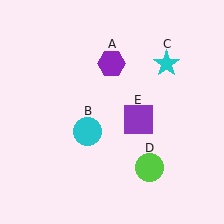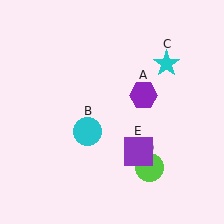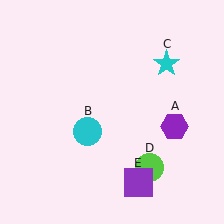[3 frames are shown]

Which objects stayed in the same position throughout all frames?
Cyan circle (object B) and cyan star (object C) and lime circle (object D) remained stationary.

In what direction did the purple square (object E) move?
The purple square (object E) moved down.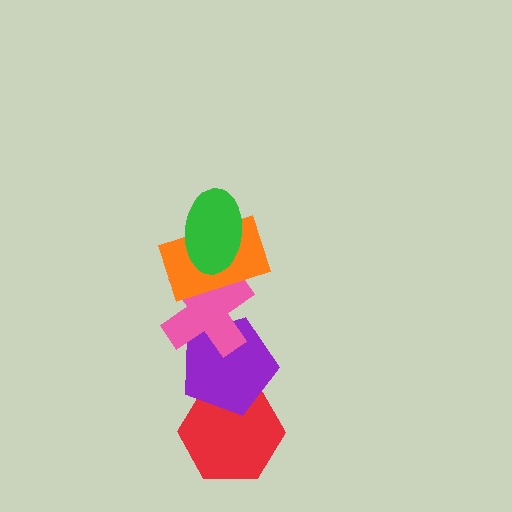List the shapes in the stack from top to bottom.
From top to bottom: the green ellipse, the orange rectangle, the pink cross, the purple pentagon, the red hexagon.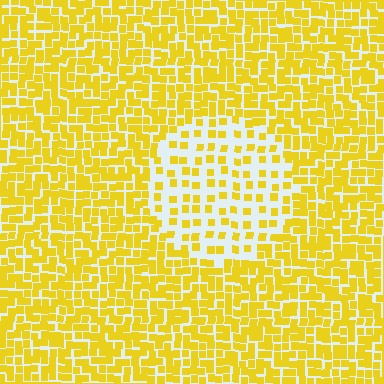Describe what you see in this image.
The image contains small yellow elements arranged at two different densities. A circle-shaped region is visible where the elements are less densely packed than the surrounding area.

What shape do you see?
I see a circle.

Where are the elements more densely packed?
The elements are more densely packed outside the circle boundary.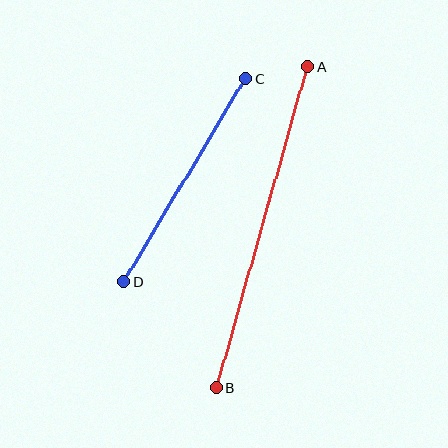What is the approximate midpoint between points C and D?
The midpoint is at approximately (185, 180) pixels.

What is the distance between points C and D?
The distance is approximately 236 pixels.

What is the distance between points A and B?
The distance is approximately 334 pixels.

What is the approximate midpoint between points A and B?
The midpoint is at approximately (262, 227) pixels.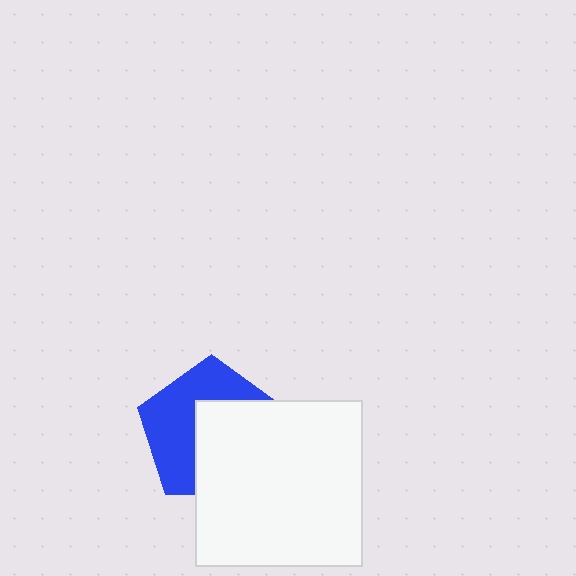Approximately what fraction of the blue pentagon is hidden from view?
Roughly 50% of the blue pentagon is hidden behind the white square.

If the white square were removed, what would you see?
You would see the complete blue pentagon.